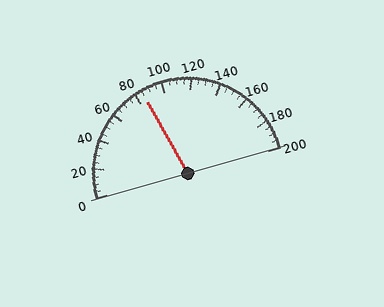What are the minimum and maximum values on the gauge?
The gauge ranges from 0 to 200.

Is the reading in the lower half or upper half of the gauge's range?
The reading is in the lower half of the range (0 to 200).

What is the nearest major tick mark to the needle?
The nearest major tick mark is 80.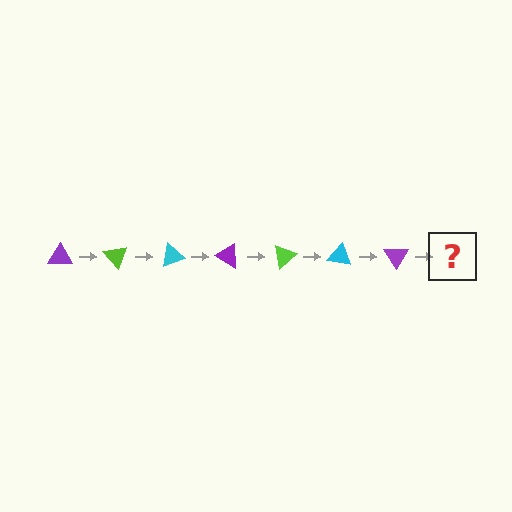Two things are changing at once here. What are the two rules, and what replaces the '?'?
The two rules are that it rotates 50 degrees each step and the color cycles through purple, lime, and cyan. The '?' should be a lime triangle, rotated 350 degrees from the start.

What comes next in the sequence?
The next element should be a lime triangle, rotated 350 degrees from the start.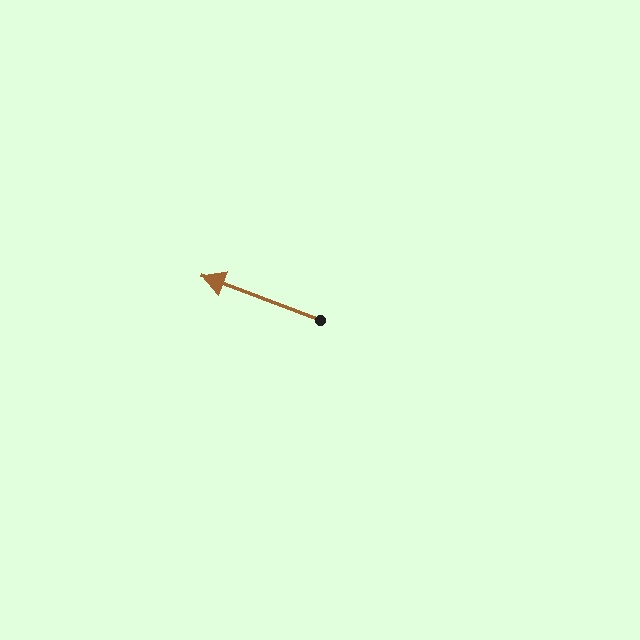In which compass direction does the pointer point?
West.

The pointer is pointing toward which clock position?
Roughly 10 o'clock.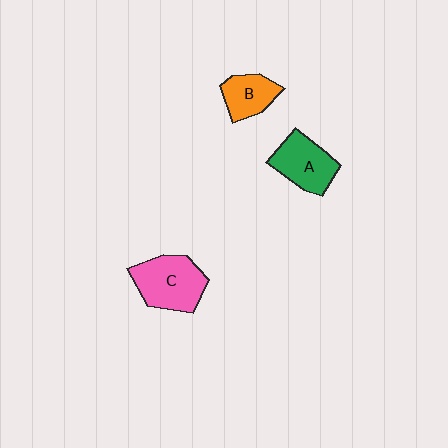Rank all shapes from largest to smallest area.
From largest to smallest: C (pink), A (green), B (orange).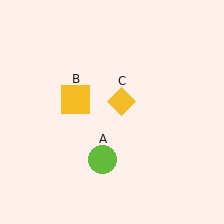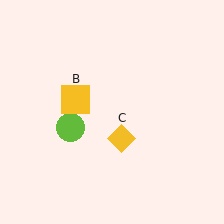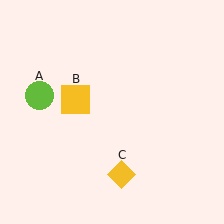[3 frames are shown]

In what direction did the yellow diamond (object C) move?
The yellow diamond (object C) moved down.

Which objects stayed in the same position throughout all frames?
Yellow square (object B) remained stationary.